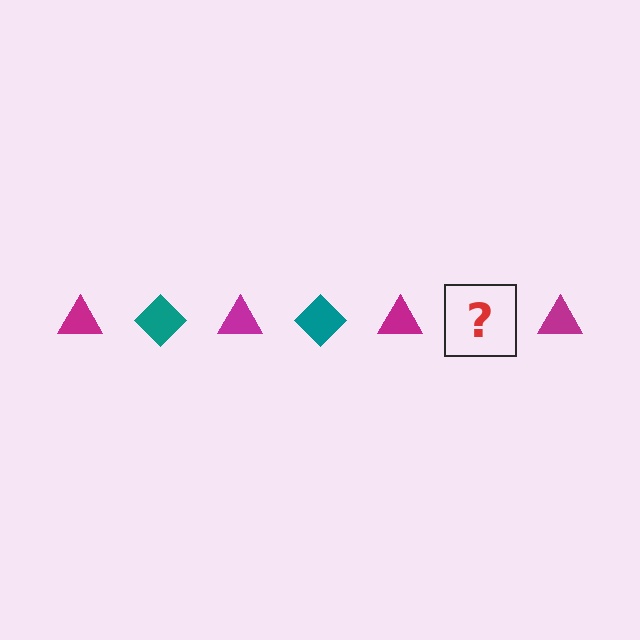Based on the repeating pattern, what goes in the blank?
The blank should be a teal diamond.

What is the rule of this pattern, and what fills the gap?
The rule is that the pattern alternates between magenta triangle and teal diamond. The gap should be filled with a teal diamond.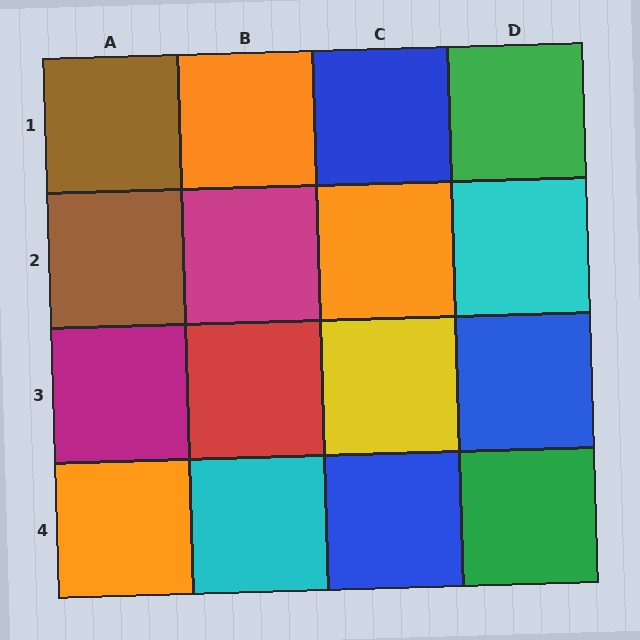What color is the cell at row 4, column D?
Green.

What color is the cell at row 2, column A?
Brown.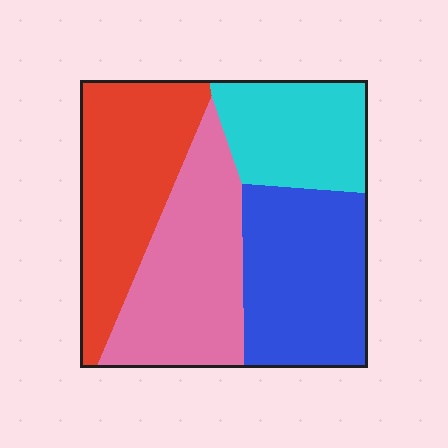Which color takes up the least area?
Cyan, at roughly 20%.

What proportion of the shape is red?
Red takes up between a sixth and a third of the shape.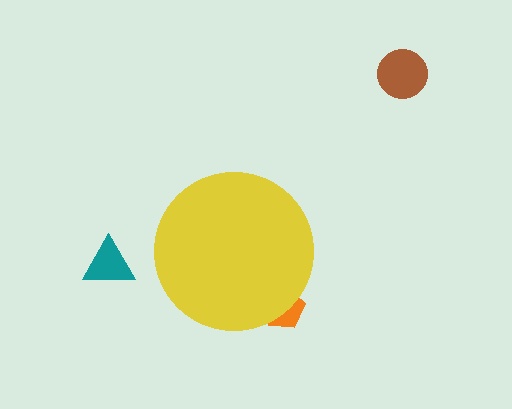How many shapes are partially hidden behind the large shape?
1 shape is partially hidden.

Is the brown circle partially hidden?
No, the brown circle is fully visible.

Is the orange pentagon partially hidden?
Yes, the orange pentagon is partially hidden behind the yellow circle.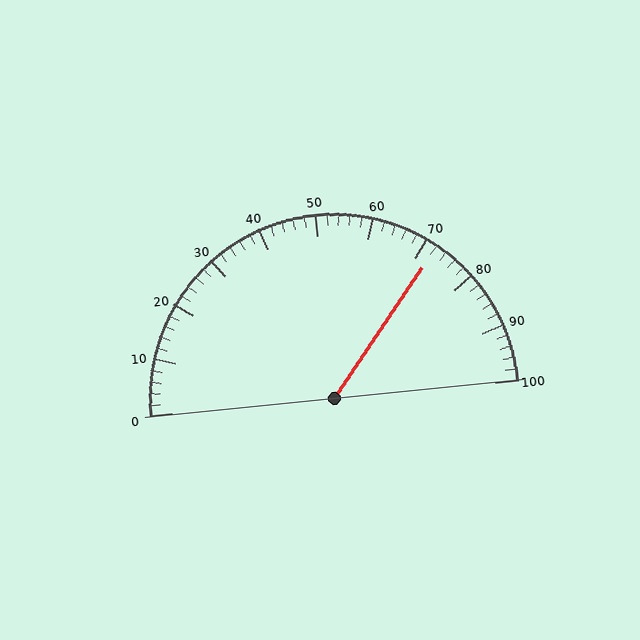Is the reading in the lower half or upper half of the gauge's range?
The reading is in the upper half of the range (0 to 100).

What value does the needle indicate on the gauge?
The needle indicates approximately 72.